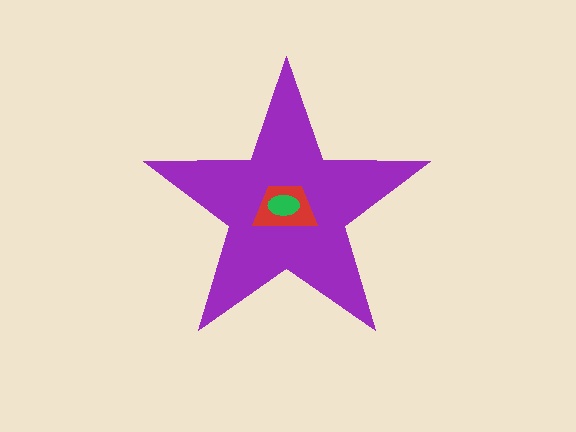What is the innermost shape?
The green ellipse.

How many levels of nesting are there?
3.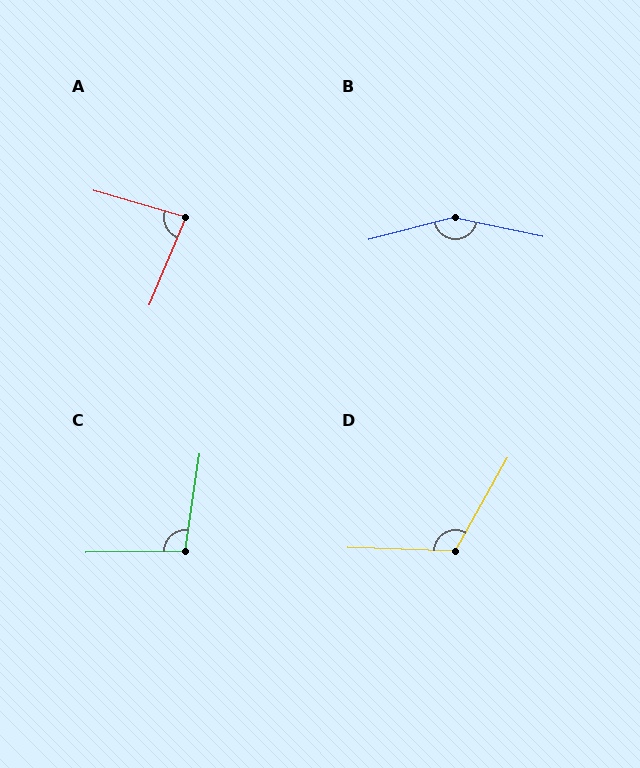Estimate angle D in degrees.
Approximately 118 degrees.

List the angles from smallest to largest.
A (84°), C (99°), D (118°), B (154°).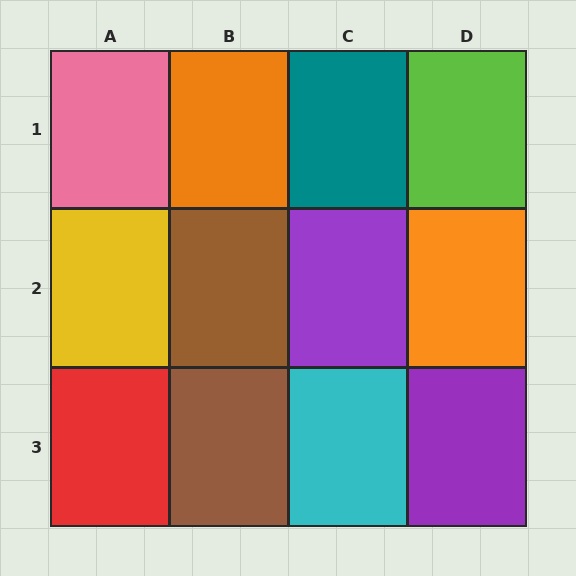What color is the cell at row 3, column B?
Brown.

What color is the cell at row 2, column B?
Brown.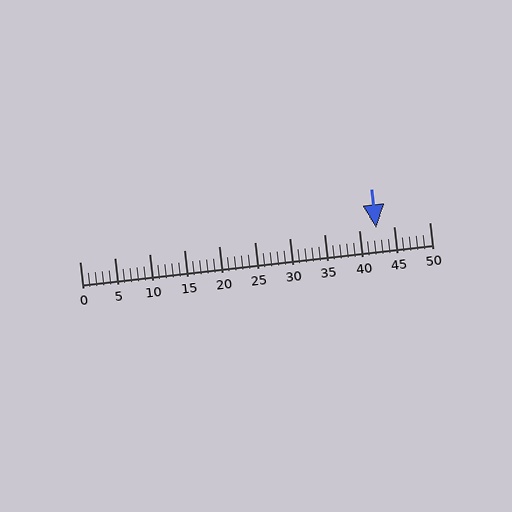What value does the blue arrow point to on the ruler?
The blue arrow points to approximately 42.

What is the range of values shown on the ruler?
The ruler shows values from 0 to 50.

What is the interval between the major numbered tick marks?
The major tick marks are spaced 5 units apart.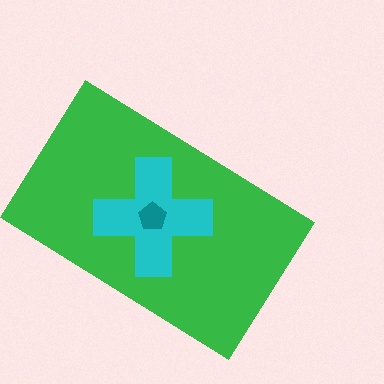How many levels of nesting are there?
3.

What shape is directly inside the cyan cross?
The teal pentagon.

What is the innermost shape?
The teal pentagon.